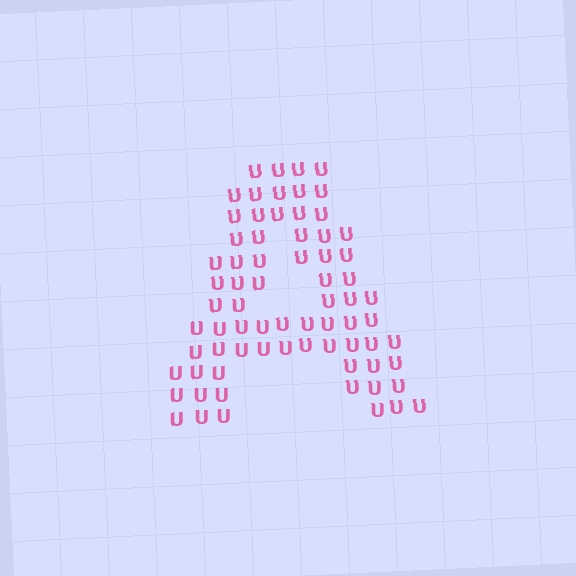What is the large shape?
The large shape is the letter A.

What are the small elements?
The small elements are letter U's.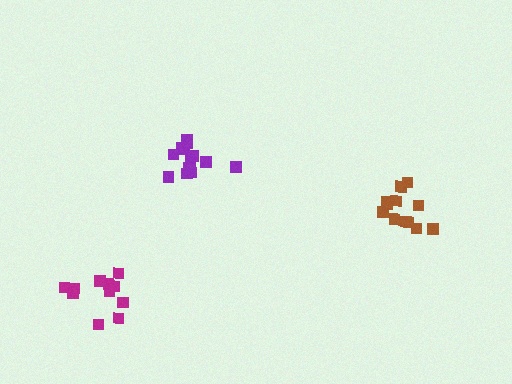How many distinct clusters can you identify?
There are 3 distinct clusters.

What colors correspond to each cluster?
The clusters are colored: brown, purple, magenta.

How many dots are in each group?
Group 1: 12 dots, Group 2: 13 dots, Group 3: 11 dots (36 total).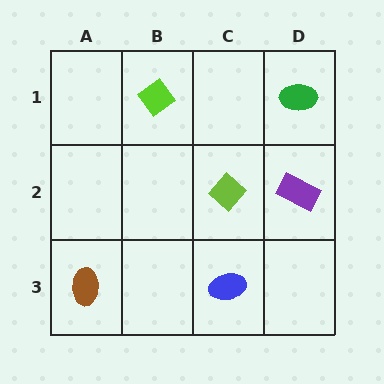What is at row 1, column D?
A green ellipse.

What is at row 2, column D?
A purple rectangle.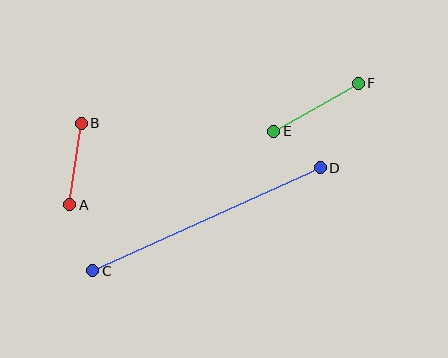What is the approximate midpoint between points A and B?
The midpoint is at approximately (76, 164) pixels.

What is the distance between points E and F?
The distance is approximately 97 pixels.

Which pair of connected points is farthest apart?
Points C and D are farthest apart.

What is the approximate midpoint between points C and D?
The midpoint is at approximately (207, 219) pixels.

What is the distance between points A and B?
The distance is approximately 82 pixels.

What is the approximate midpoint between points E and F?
The midpoint is at approximately (316, 107) pixels.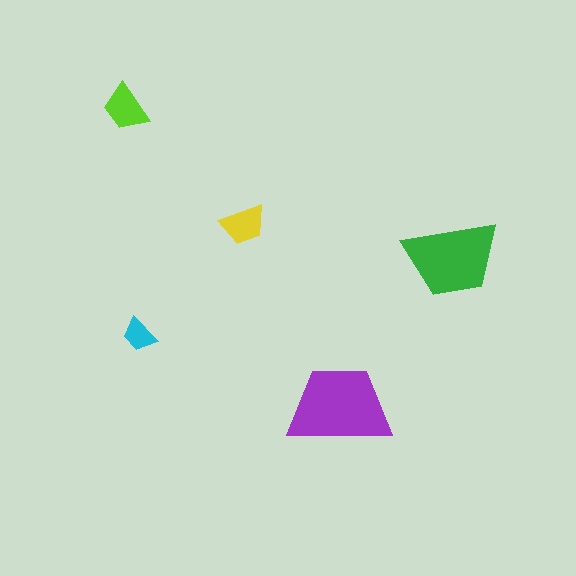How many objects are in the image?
There are 5 objects in the image.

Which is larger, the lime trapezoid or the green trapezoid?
The green one.